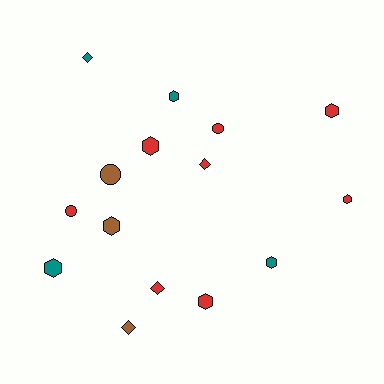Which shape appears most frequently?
Hexagon, with 8 objects.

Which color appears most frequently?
Red, with 8 objects.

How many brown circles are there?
There is 1 brown circle.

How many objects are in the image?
There are 15 objects.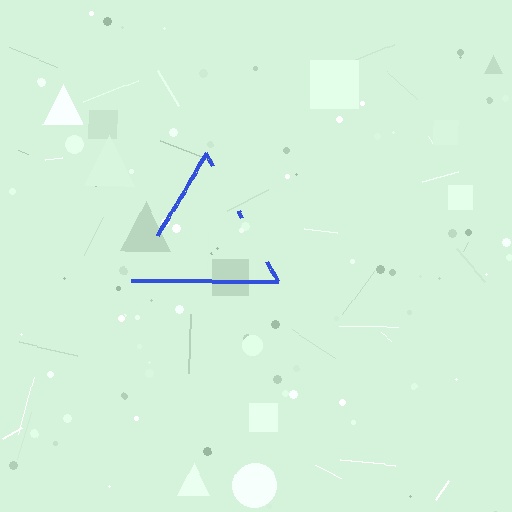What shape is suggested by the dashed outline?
The dashed outline suggests a triangle.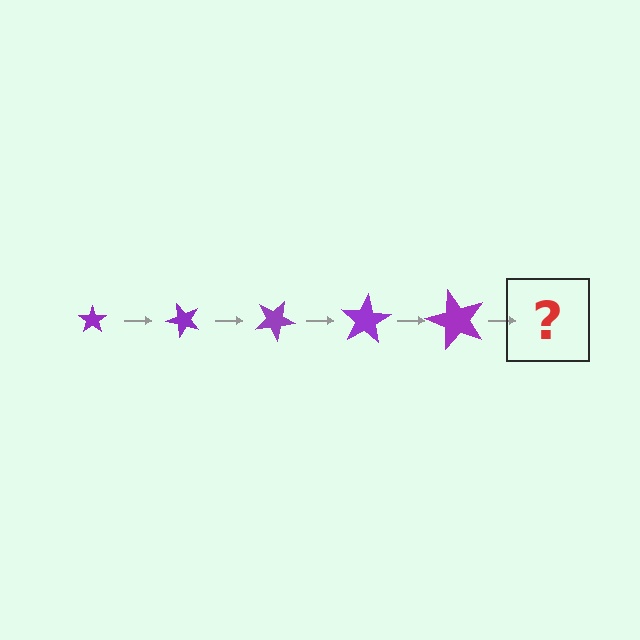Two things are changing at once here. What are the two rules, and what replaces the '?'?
The two rules are that the star grows larger each step and it rotates 50 degrees each step. The '?' should be a star, larger than the previous one and rotated 250 degrees from the start.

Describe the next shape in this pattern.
It should be a star, larger than the previous one and rotated 250 degrees from the start.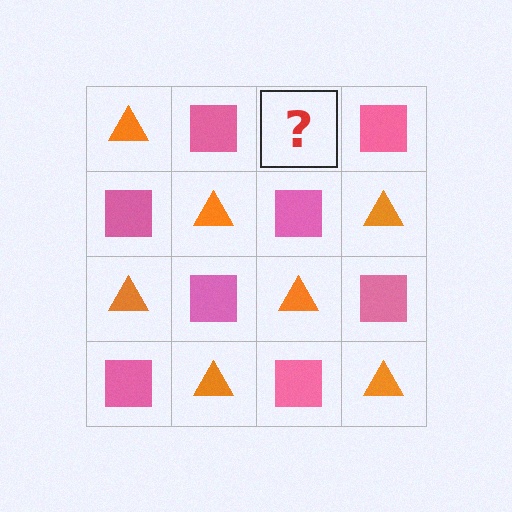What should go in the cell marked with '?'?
The missing cell should contain an orange triangle.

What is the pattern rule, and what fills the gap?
The rule is that it alternates orange triangle and pink square in a checkerboard pattern. The gap should be filled with an orange triangle.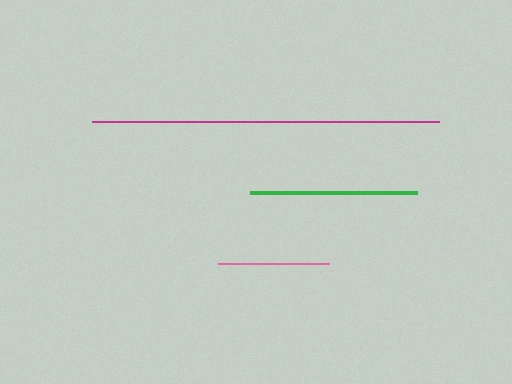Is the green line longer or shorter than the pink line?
The green line is longer than the pink line.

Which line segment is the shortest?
The pink line is the shortest at approximately 112 pixels.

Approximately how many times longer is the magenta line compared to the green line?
The magenta line is approximately 2.1 times the length of the green line.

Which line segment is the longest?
The magenta line is the longest at approximately 347 pixels.